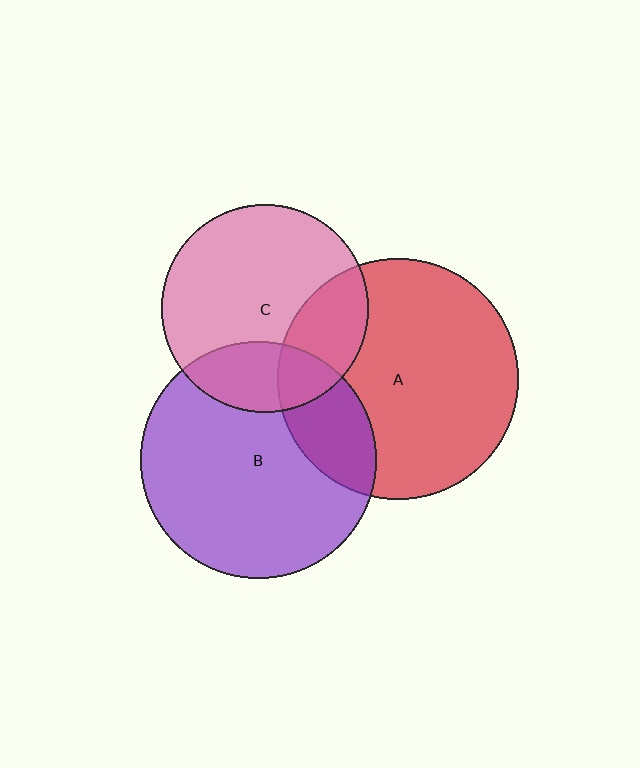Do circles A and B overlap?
Yes.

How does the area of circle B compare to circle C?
Approximately 1.3 times.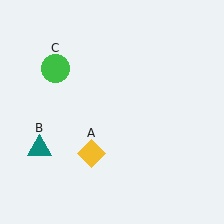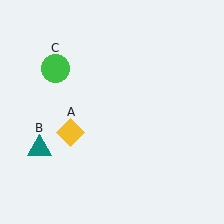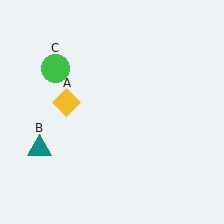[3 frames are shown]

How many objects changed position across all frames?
1 object changed position: yellow diamond (object A).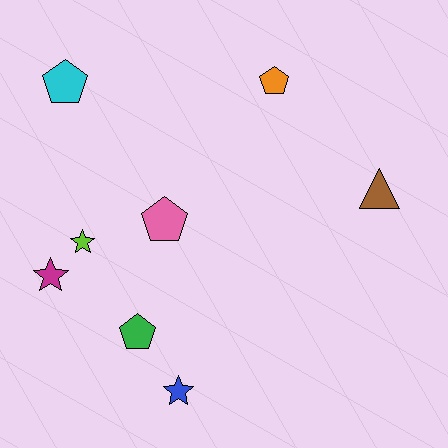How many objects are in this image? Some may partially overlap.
There are 8 objects.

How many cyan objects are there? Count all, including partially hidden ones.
There is 1 cyan object.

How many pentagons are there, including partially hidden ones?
There are 4 pentagons.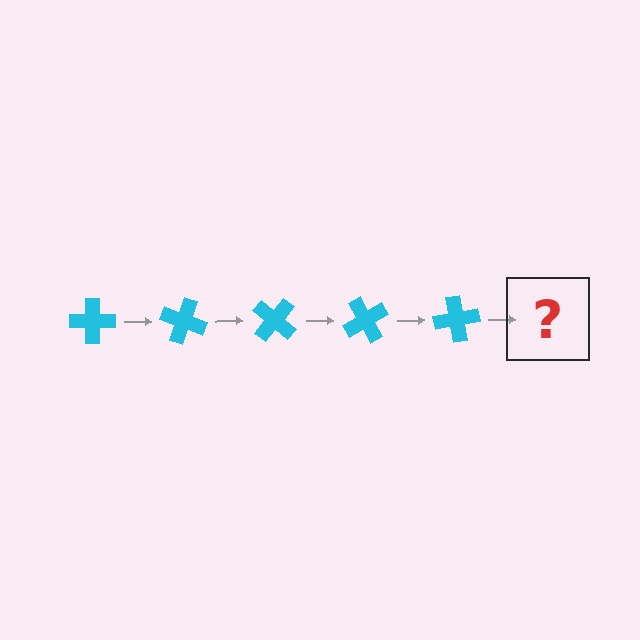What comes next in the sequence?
The next element should be a cyan cross rotated 100 degrees.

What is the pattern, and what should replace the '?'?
The pattern is that the cross rotates 20 degrees each step. The '?' should be a cyan cross rotated 100 degrees.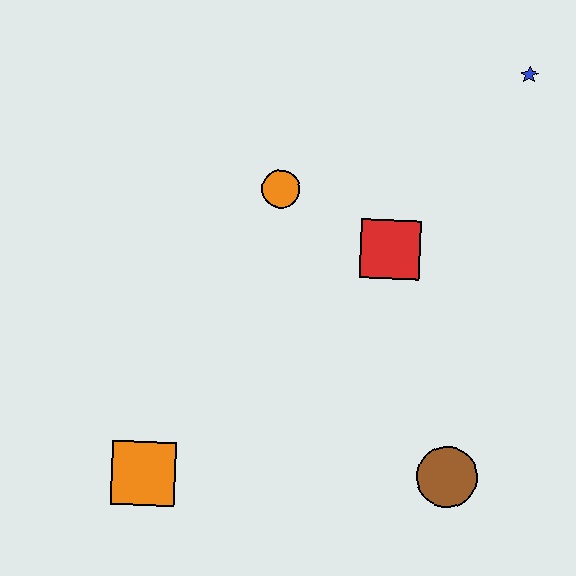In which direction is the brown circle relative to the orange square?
The brown circle is to the right of the orange square.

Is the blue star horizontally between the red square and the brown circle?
No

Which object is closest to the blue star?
The red square is closest to the blue star.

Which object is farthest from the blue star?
The orange square is farthest from the blue star.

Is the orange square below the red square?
Yes